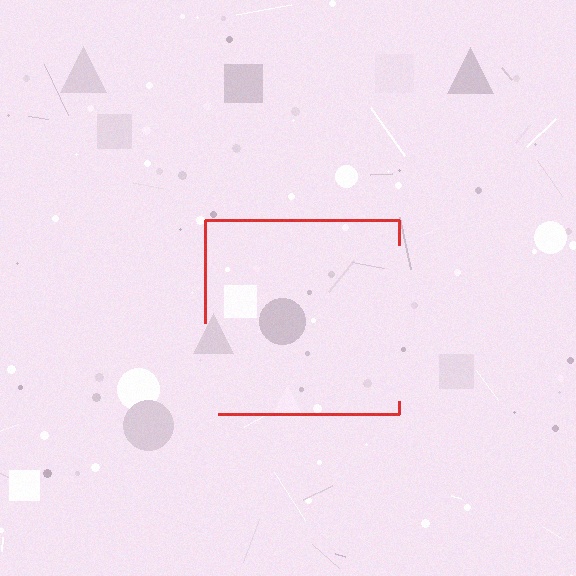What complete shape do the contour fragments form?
The contour fragments form a square.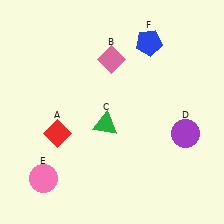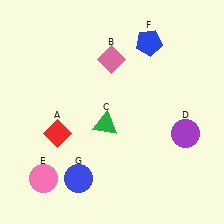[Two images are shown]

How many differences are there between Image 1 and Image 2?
There is 1 difference between the two images.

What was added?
A blue circle (G) was added in Image 2.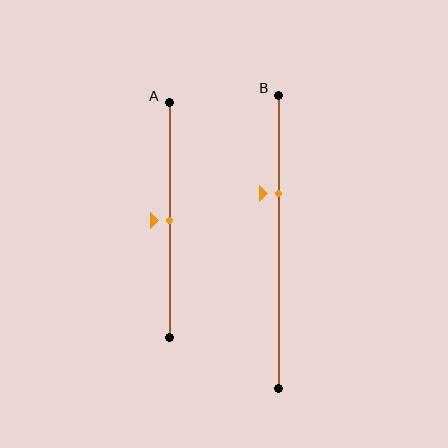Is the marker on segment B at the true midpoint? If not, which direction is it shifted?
No, the marker on segment B is shifted upward by about 16% of the segment length.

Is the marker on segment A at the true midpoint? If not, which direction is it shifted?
Yes, the marker on segment A is at the true midpoint.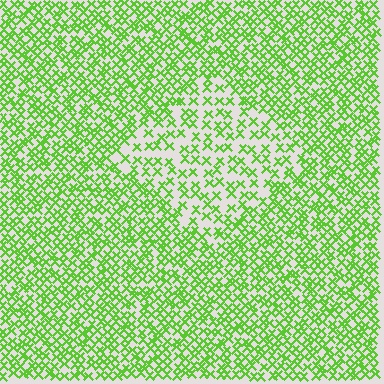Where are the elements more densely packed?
The elements are more densely packed outside the diamond boundary.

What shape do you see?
I see a diamond.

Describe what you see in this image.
The image contains small lime elements arranged at two different densities. A diamond-shaped region is visible where the elements are less densely packed than the surrounding area.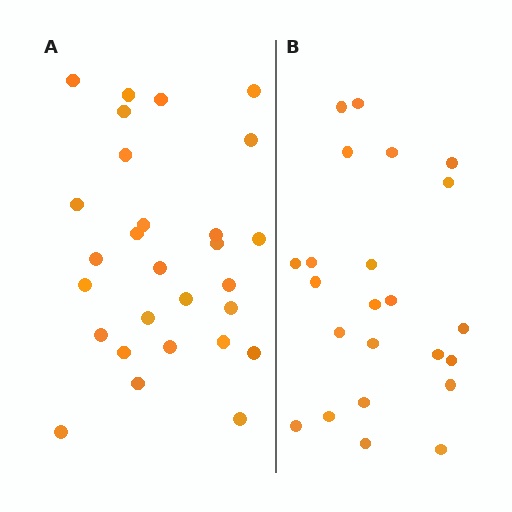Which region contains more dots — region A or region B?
Region A (the left region) has more dots.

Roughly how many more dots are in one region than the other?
Region A has about 5 more dots than region B.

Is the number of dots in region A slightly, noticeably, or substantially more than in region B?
Region A has only slightly more — the two regions are fairly close. The ratio is roughly 1.2 to 1.